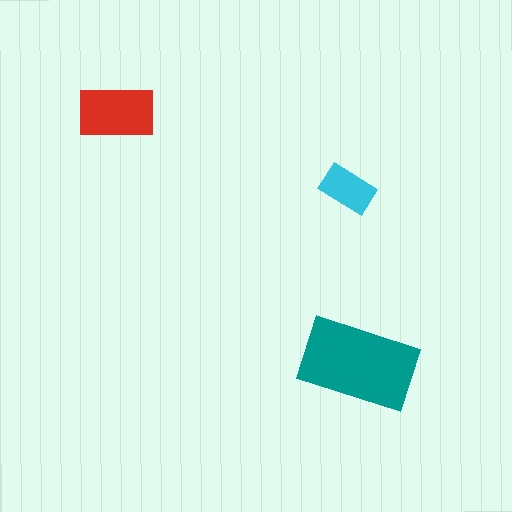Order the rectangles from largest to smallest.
the teal one, the red one, the cyan one.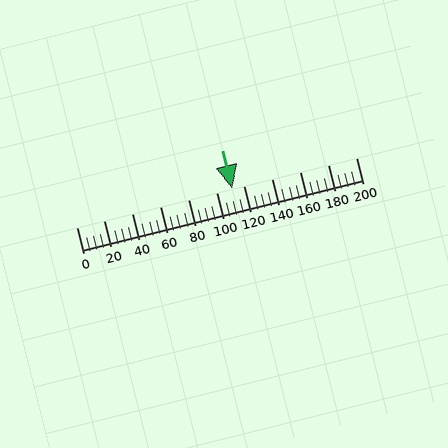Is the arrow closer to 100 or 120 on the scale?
The arrow is closer to 120.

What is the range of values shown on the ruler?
The ruler shows values from 0 to 200.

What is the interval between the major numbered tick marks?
The major tick marks are spaced 20 units apart.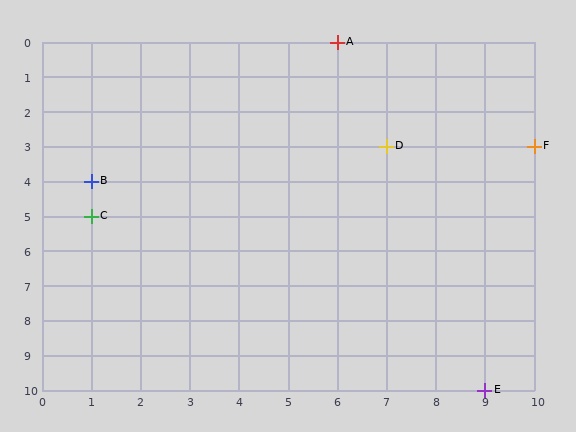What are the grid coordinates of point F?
Point F is at grid coordinates (10, 3).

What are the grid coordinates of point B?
Point B is at grid coordinates (1, 4).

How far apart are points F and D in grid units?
Points F and D are 3 columns apart.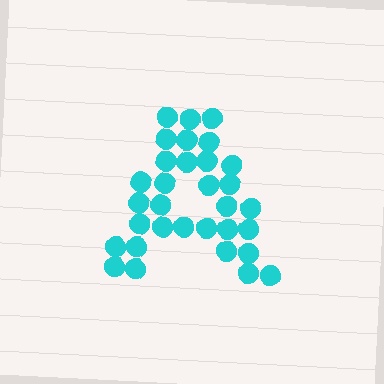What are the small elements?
The small elements are circles.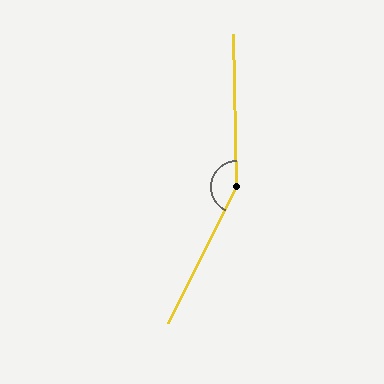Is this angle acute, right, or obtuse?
It is obtuse.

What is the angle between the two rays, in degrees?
Approximately 152 degrees.